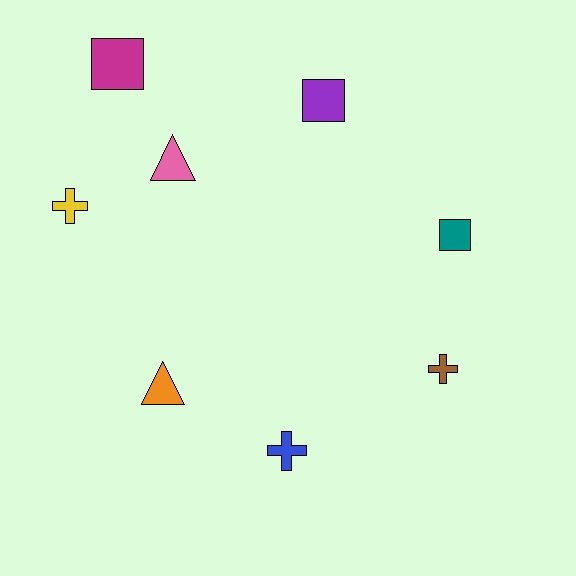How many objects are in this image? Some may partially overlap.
There are 8 objects.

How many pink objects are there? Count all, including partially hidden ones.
There is 1 pink object.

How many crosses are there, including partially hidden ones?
There are 3 crosses.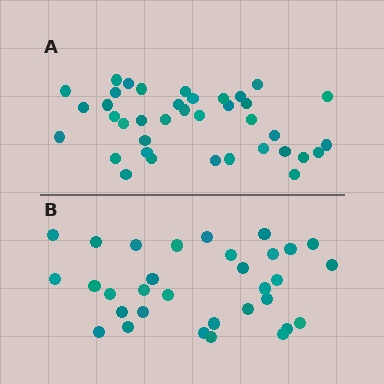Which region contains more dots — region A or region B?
Region A (the top region) has more dots.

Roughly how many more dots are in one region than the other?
Region A has about 6 more dots than region B.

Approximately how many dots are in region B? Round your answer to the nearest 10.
About 30 dots. (The exact count is 32, which rounds to 30.)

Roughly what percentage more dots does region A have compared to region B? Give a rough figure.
About 20% more.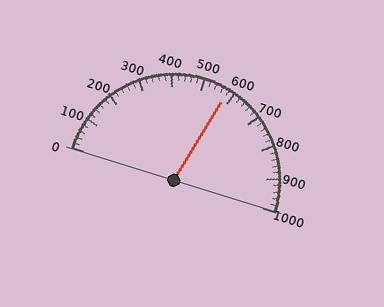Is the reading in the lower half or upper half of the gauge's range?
The reading is in the upper half of the range (0 to 1000).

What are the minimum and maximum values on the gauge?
The gauge ranges from 0 to 1000.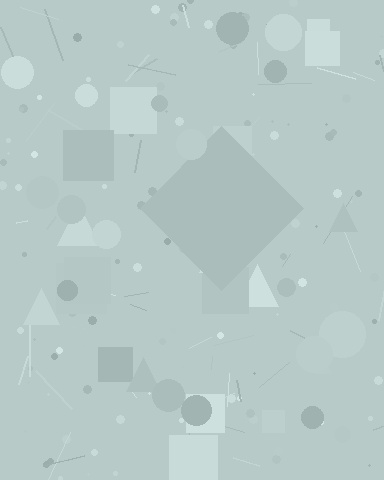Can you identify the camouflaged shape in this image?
The camouflaged shape is a diamond.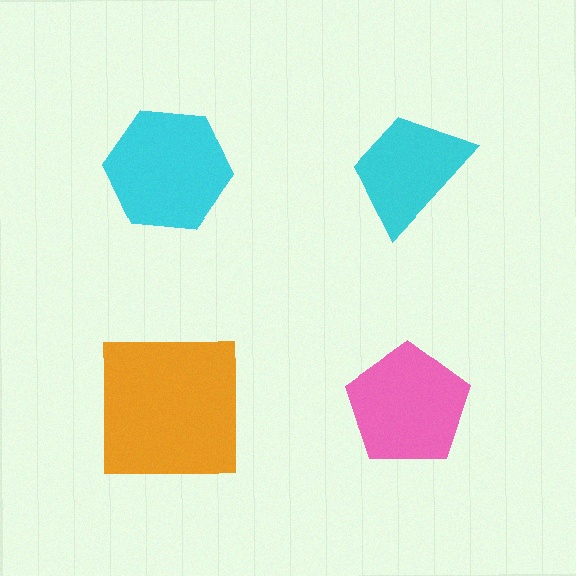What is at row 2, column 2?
A pink pentagon.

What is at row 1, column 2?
A cyan trapezoid.